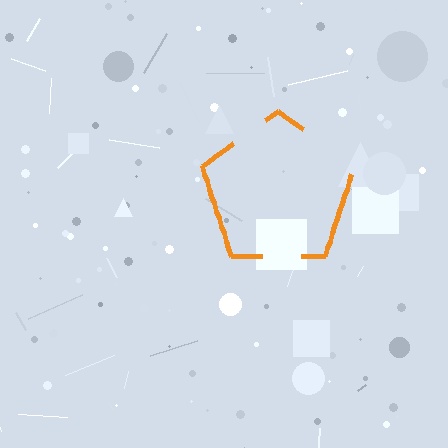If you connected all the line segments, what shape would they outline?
They would outline a pentagon.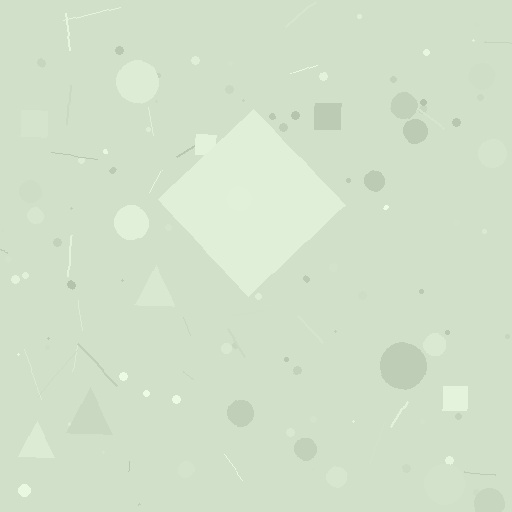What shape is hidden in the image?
A diamond is hidden in the image.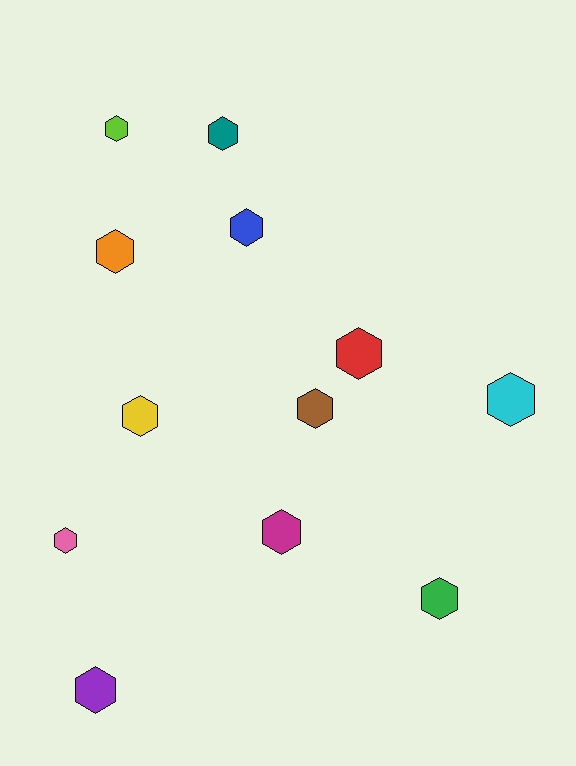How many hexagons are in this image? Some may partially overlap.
There are 12 hexagons.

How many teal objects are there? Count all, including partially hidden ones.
There is 1 teal object.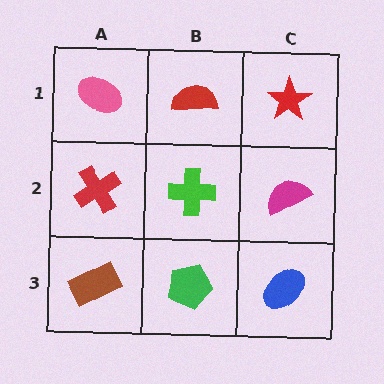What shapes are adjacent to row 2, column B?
A red semicircle (row 1, column B), a green pentagon (row 3, column B), a red cross (row 2, column A), a magenta semicircle (row 2, column C).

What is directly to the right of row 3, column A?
A green pentagon.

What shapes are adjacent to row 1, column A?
A red cross (row 2, column A), a red semicircle (row 1, column B).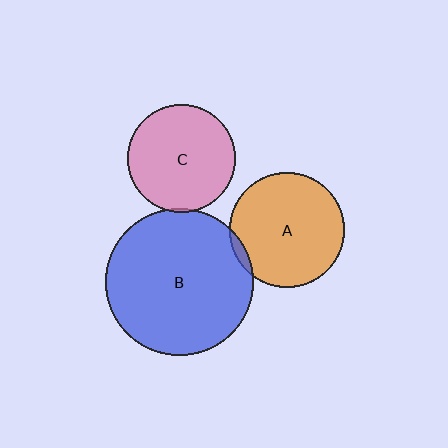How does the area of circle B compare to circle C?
Approximately 1.8 times.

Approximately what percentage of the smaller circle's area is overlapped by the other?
Approximately 5%.